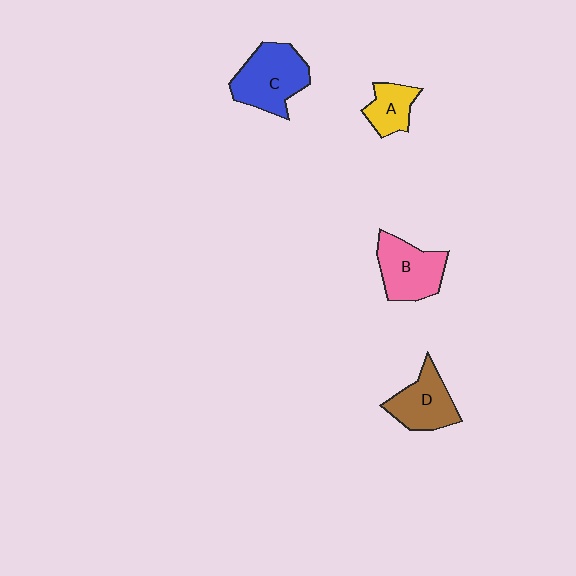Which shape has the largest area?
Shape C (blue).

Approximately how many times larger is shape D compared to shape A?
Approximately 1.5 times.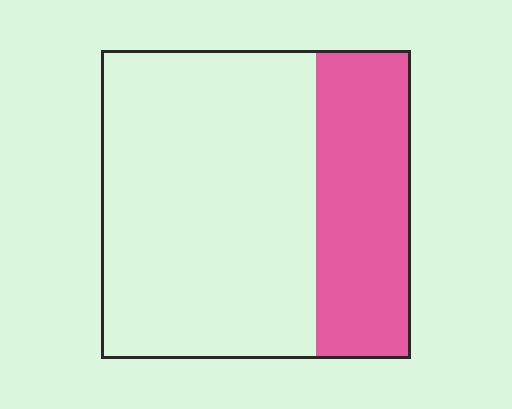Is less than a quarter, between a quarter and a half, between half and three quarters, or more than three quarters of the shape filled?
Between a quarter and a half.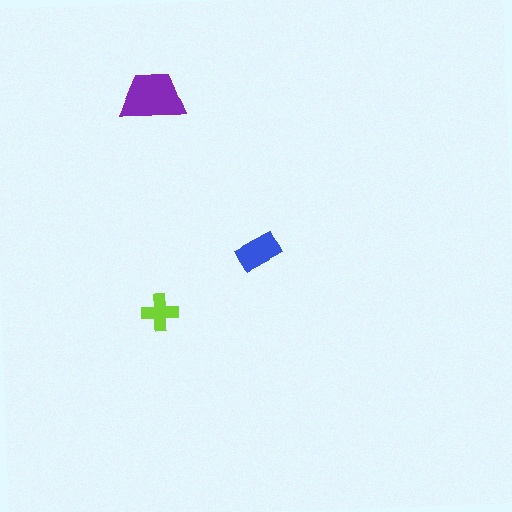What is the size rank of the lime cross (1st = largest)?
3rd.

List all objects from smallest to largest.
The lime cross, the blue rectangle, the purple trapezoid.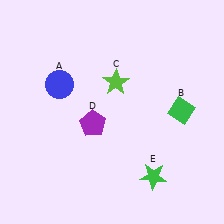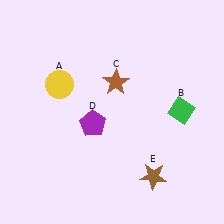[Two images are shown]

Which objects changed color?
A changed from blue to yellow. C changed from lime to brown. E changed from green to brown.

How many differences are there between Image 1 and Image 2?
There are 3 differences between the two images.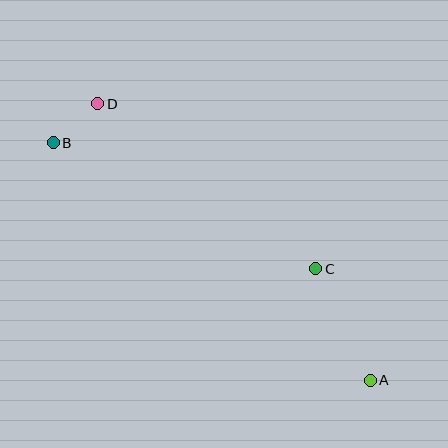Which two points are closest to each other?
Points B and D are closest to each other.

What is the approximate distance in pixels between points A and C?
The distance between A and C is approximately 124 pixels.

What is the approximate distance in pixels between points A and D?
The distance between A and D is approximately 388 pixels.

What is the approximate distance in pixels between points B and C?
The distance between B and C is approximately 291 pixels.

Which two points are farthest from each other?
Points A and B are farthest from each other.